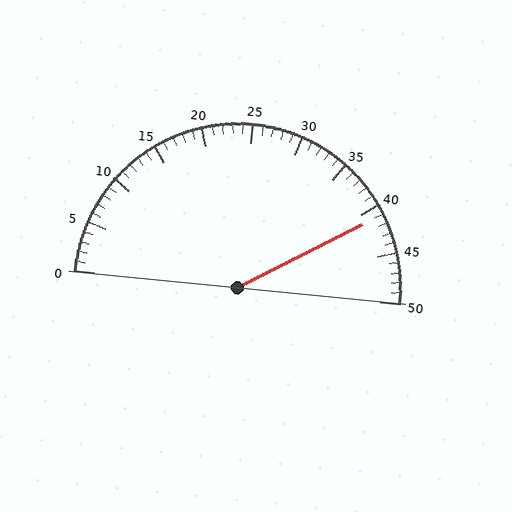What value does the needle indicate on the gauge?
The needle indicates approximately 41.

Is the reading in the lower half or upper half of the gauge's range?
The reading is in the upper half of the range (0 to 50).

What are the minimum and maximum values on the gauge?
The gauge ranges from 0 to 50.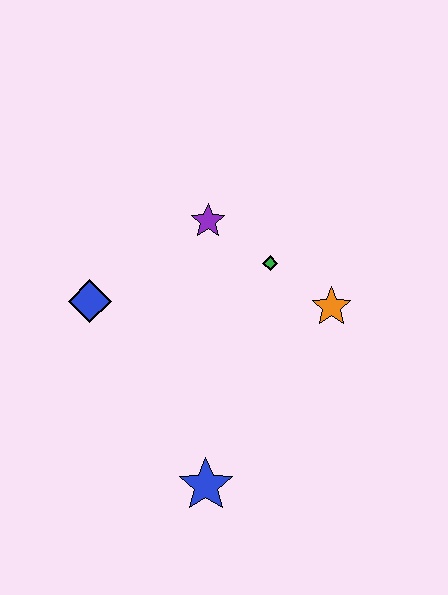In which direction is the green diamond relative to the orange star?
The green diamond is to the left of the orange star.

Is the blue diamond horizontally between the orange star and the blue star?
No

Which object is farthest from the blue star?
The purple star is farthest from the blue star.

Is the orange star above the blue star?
Yes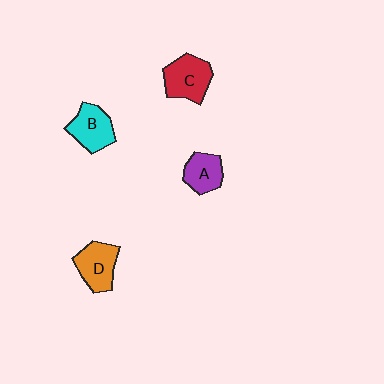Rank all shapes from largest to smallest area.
From largest to smallest: C (red), D (orange), B (cyan), A (purple).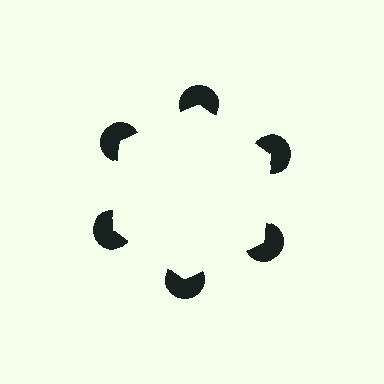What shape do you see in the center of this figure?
An illusory hexagon — its edges are inferred from the aligned wedge cuts in the pac-man discs, not physically drawn.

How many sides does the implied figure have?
6 sides.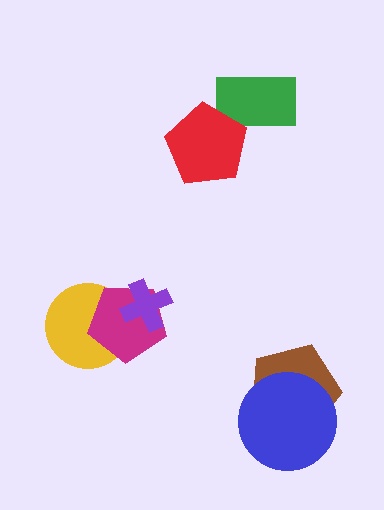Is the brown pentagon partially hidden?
Yes, it is partially covered by another shape.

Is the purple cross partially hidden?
No, no other shape covers it.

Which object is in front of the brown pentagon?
The blue circle is in front of the brown pentagon.